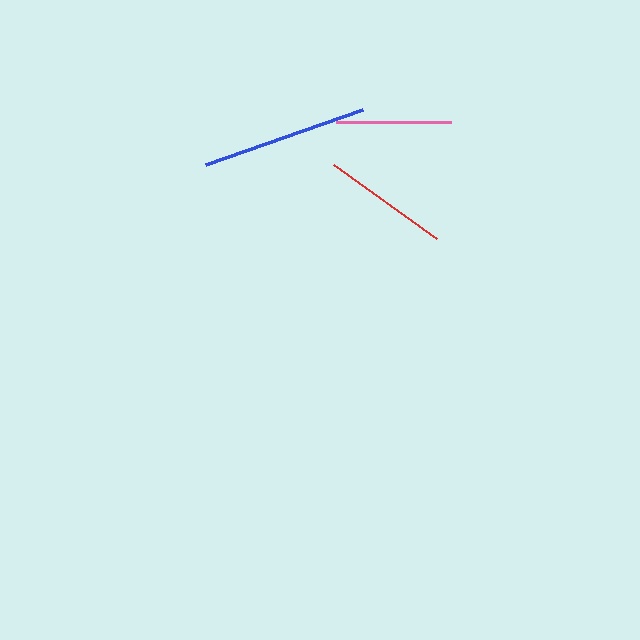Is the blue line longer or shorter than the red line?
The blue line is longer than the red line.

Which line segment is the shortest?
The pink line is the shortest at approximately 114 pixels.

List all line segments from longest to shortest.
From longest to shortest: blue, red, pink.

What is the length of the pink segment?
The pink segment is approximately 114 pixels long.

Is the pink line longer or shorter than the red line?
The red line is longer than the pink line.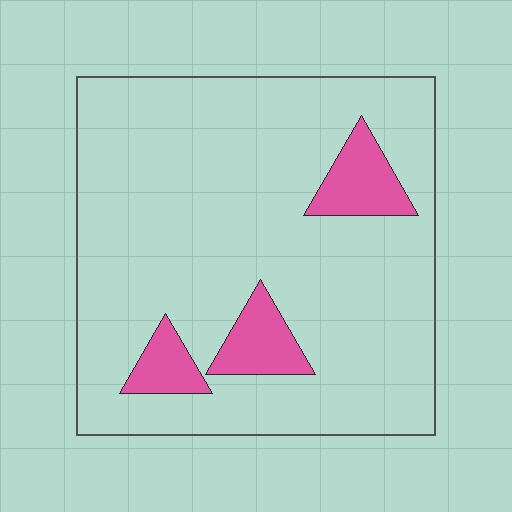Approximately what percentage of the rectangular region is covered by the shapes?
Approximately 10%.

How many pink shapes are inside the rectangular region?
3.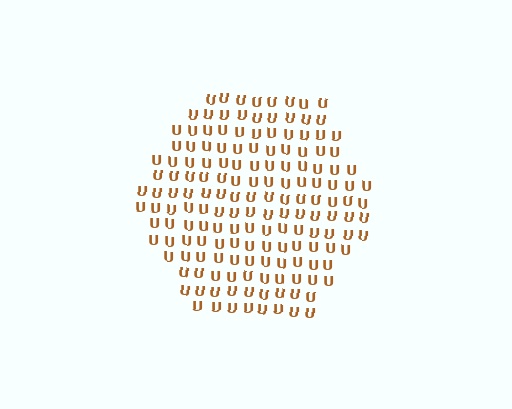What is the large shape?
The large shape is a hexagon.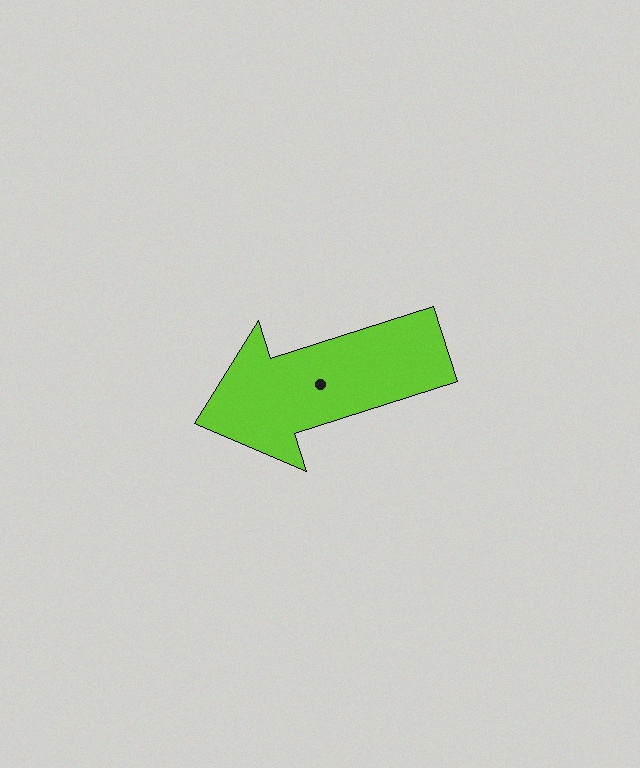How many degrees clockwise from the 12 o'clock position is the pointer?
Approximately 252 degrees.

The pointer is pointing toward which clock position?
Roughly 8 o'clock.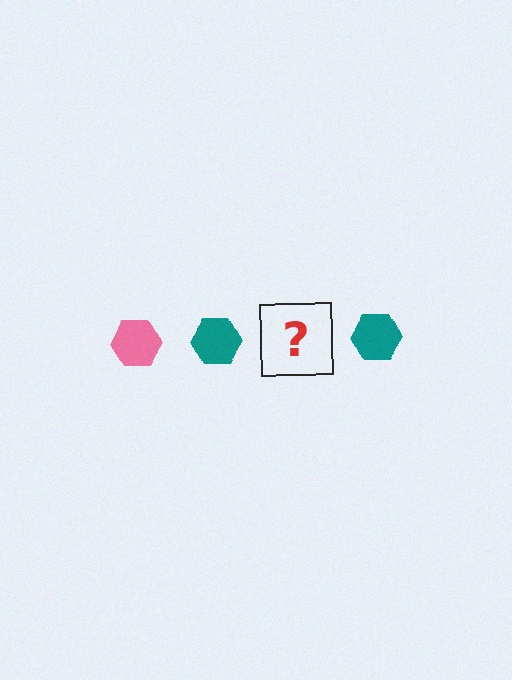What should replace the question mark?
The question mark should be replaced with a pink hexagon.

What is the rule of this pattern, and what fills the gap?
The rule is that the pattern cycles through pink, teal hexagons. The gap should be filled with a pink hexagon.